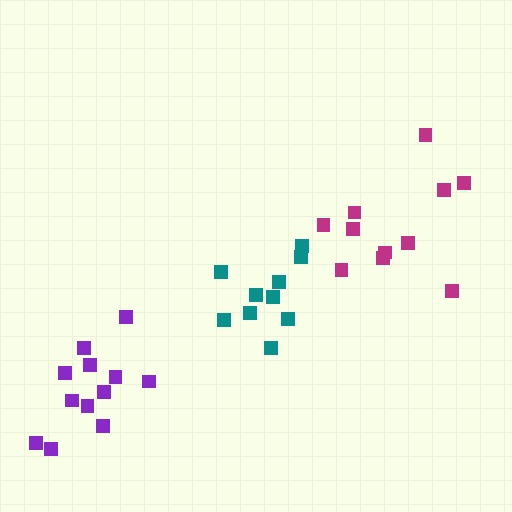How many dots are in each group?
Group 1: 10 dots, Group 2: 11 dots, Group 3: 12 dots (33 total).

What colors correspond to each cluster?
The clusters are colored: teal, magenta, purple.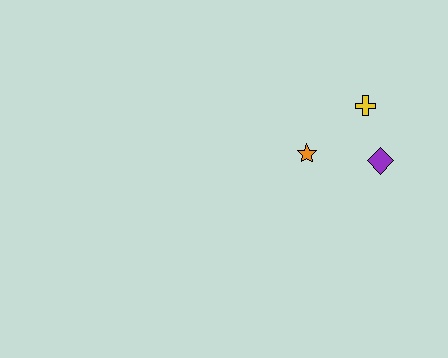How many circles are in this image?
There are no circles.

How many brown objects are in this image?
There are no brown objects.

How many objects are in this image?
There are 3 objects.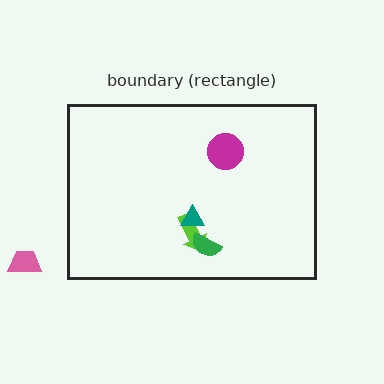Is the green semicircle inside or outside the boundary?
Inside.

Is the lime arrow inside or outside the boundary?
Inside.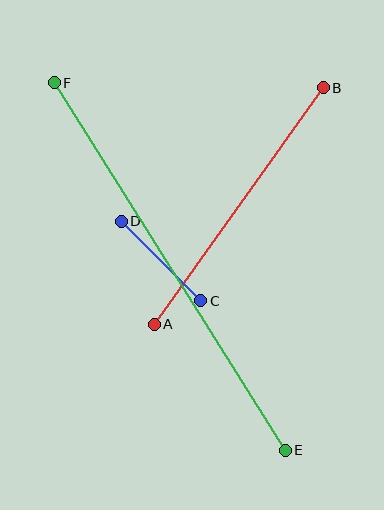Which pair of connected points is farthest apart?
Points E and F are farthest apart.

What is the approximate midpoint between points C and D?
The midpoint is at approximately (161, 261) pixels.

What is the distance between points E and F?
The distance is approximately 434 pixels.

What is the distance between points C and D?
The distance is approximately 112 pixels.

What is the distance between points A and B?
The distance is approximately 291 pixels.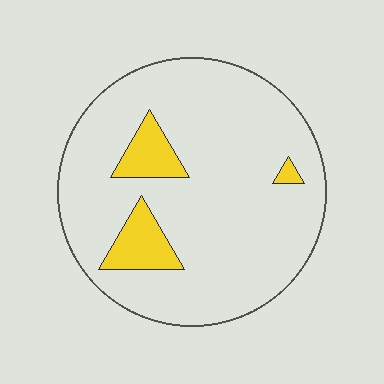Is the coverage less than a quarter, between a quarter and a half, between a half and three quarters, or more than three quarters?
Less than a quarter.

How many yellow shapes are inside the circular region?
3.